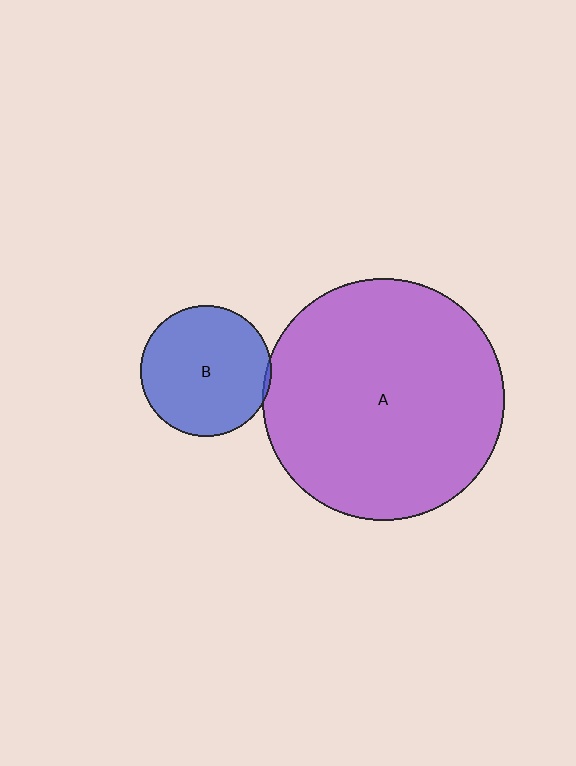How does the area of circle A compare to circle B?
Approximately 3.4 times.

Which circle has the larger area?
Circle A (purple).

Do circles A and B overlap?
Yes.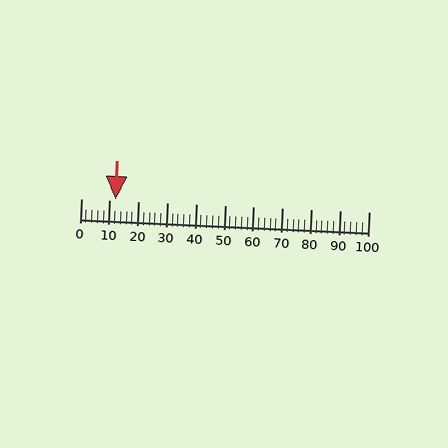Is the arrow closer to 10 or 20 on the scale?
The arrow is closer to 10.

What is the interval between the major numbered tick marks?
The major tick marks are spaced 10 units apart.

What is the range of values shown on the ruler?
The ruler shows values from 0 to 100.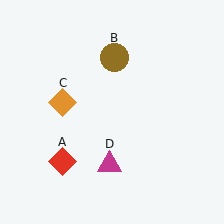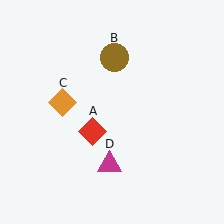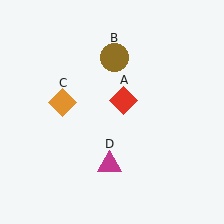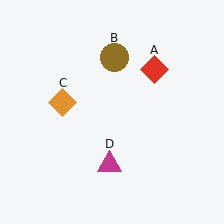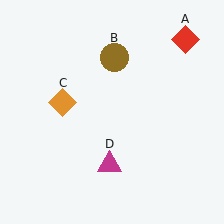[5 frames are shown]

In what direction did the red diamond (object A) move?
The red diamond (object A) moved up and to the right.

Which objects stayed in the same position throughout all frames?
Brown circle (object B) and orange diamond (object C) and magenta triangle (object D) remained stationary.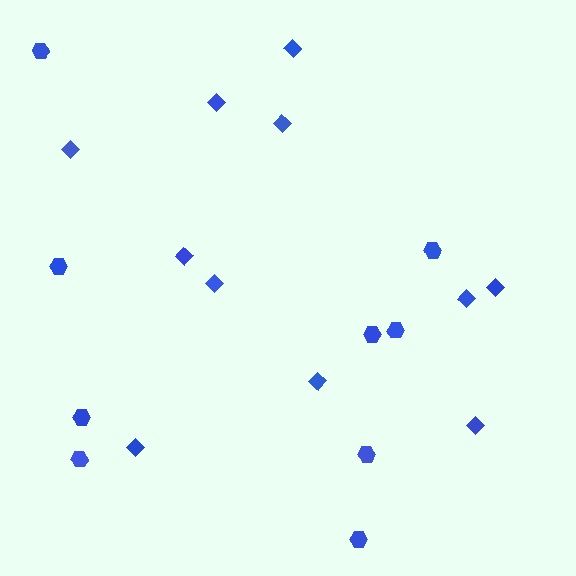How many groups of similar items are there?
There are 2 groups: one group of diamonds (11) and one group of hexagons (9).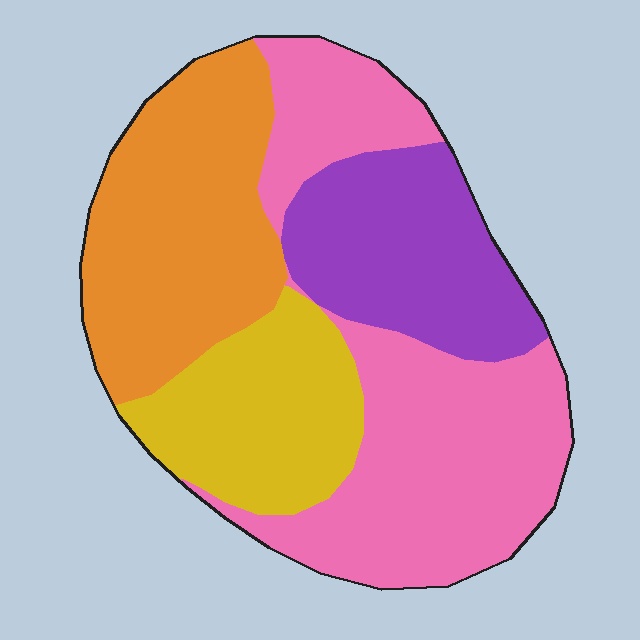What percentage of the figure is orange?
Orange covers roughly 25% of the figure.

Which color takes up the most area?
Pink, at roughly 35%.